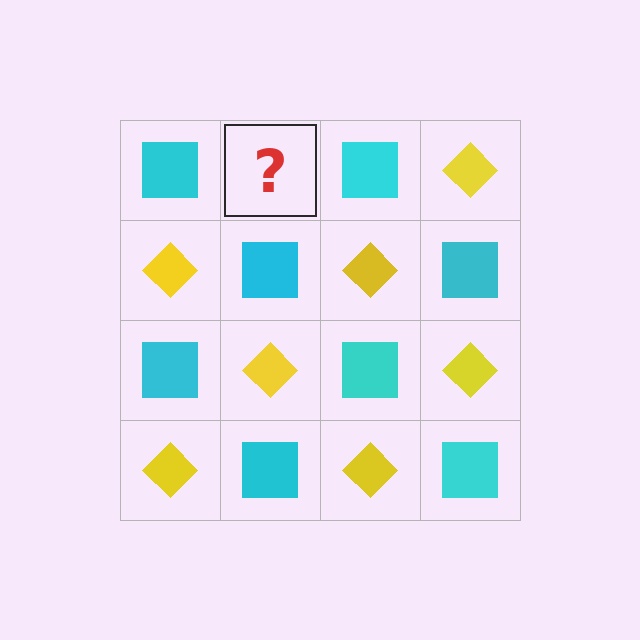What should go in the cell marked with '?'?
The missing cell should contain a yellow diamond.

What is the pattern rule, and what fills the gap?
The rule is that it alternates cyan square and yellow diamond in a checkerboard pattern. The gap should be filled with a yellow diamond.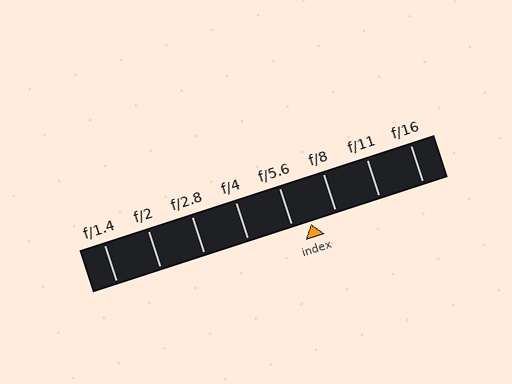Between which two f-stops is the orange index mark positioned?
The index mark is between f/5.6 and f/8.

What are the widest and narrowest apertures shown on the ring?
The widest aperture shown is f/1.4 and the narrowest is f/16.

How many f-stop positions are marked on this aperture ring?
There are 8 f-stop positions marked.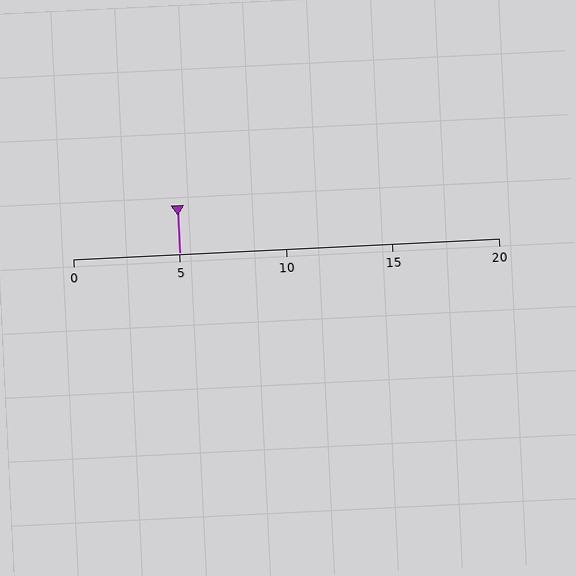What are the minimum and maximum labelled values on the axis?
The axis runs from 0 to 20.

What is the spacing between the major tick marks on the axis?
The major ticks are spaced 5 apart.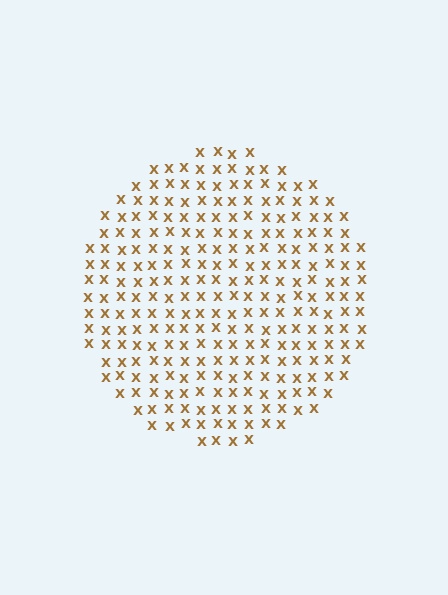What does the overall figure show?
The overall figure shows a circle.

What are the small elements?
The small elements are letter X's.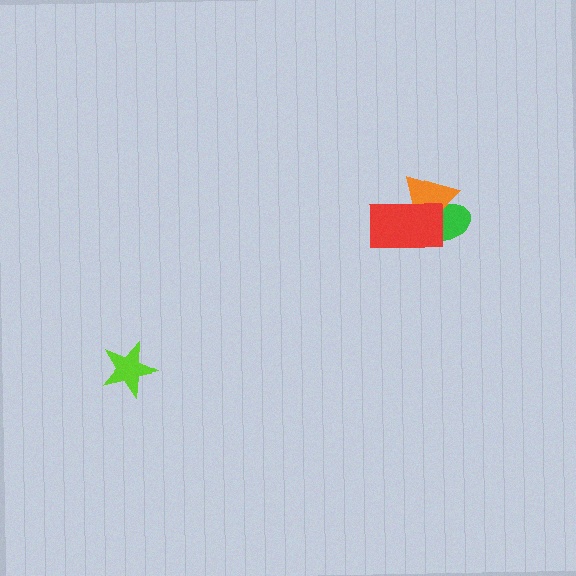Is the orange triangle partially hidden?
Yes, it is partially covered by another shape.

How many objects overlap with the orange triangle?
2 objects overlap with the orange triangle.